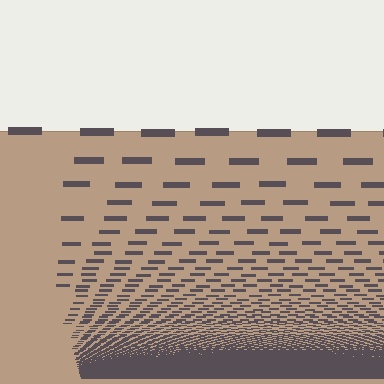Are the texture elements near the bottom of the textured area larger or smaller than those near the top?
Smaller. The gradient is inverted — elements near the bottom are smaller and denser.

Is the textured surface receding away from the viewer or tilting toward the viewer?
The surface appears to tilt toward the viewer. Texture elements get larger and sparser toward the top.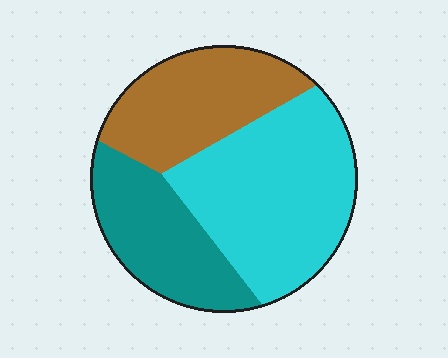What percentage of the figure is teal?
Teal takes up about one quarter (1/4) of the figure.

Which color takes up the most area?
Cyan, at roughly 45%.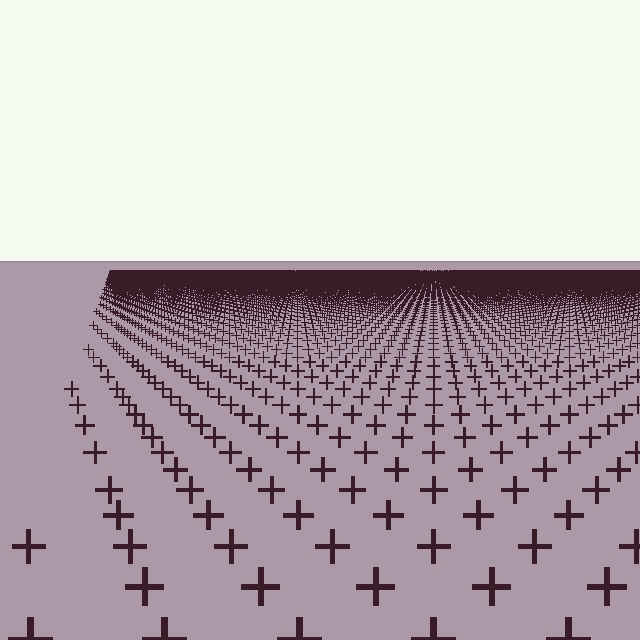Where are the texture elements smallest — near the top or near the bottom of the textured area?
Near the top.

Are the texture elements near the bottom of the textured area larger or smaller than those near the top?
Larger. Near the bottom, elements are closer to the viewer and appear at a bigger on-screen size.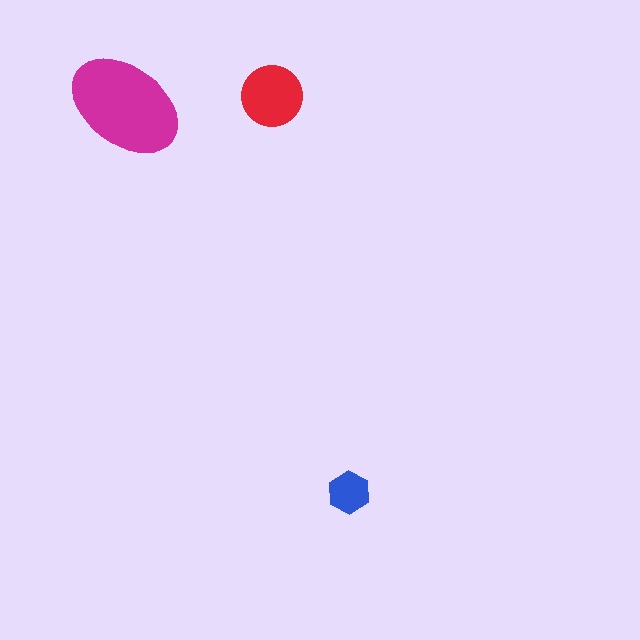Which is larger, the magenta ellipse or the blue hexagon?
The magenta ellipse.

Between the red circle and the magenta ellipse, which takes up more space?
The magenta ellipse.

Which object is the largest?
The magenta ellipse.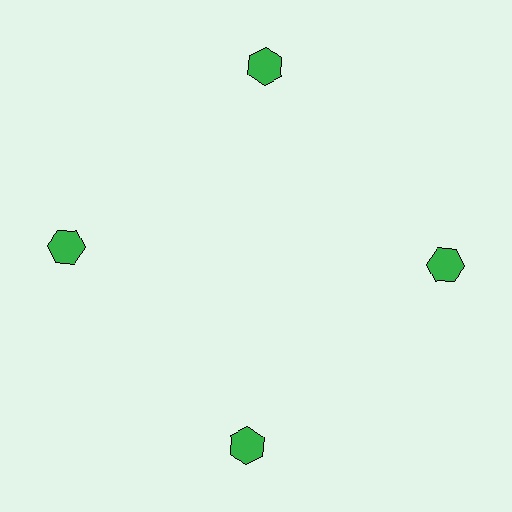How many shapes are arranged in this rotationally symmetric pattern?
There are 4 shapes, arranged in 4 groups of 1.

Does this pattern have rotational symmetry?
Yes, this pattern has 4-fold rotational symmetry. It looks the same after rotating 90 degrees around the center.